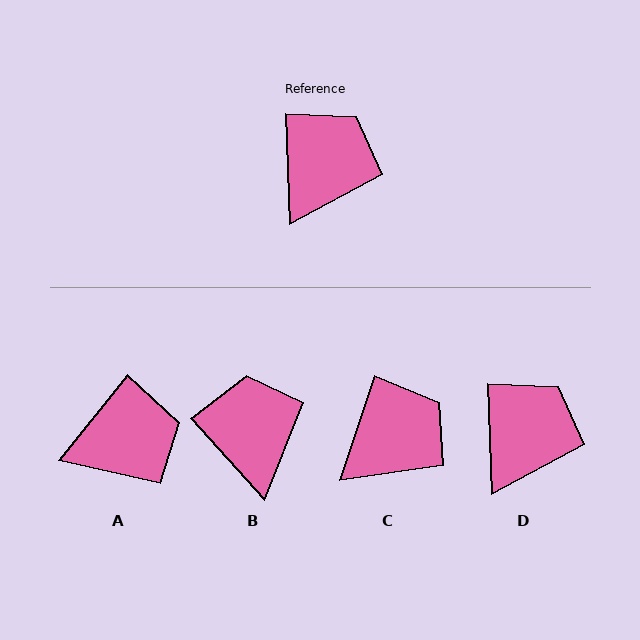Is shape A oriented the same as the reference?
No, it is off by about 41 degrees.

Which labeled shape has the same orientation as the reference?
D.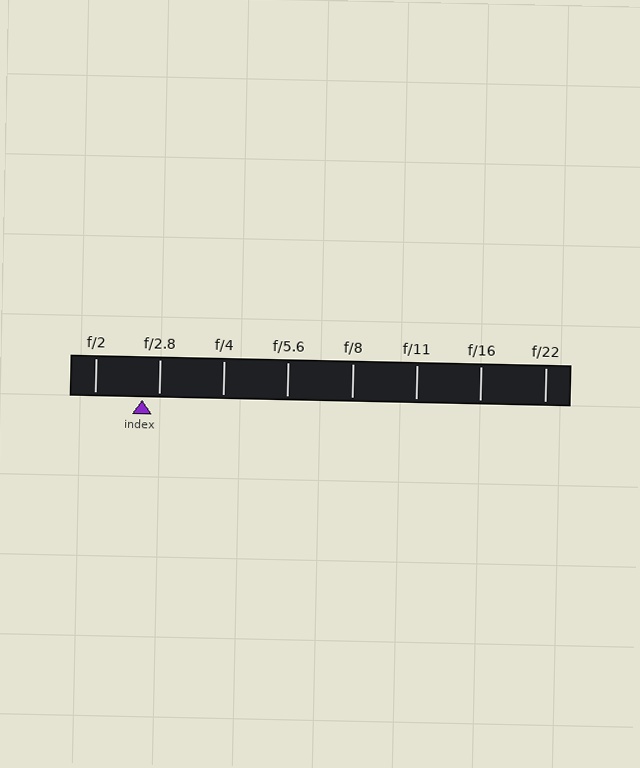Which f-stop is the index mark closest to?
The index mark is closest to f/2.8.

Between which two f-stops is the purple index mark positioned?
The index mark is between f/2 and f/2.8.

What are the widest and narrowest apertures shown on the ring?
The widest aperture shown is f/2 and the narrowest is f/22.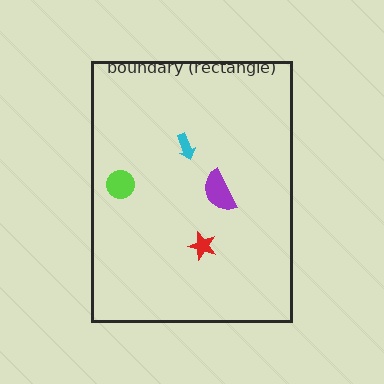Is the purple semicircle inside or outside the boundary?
Inside.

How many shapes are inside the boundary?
4 inside, 0 outside.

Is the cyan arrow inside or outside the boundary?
Inside.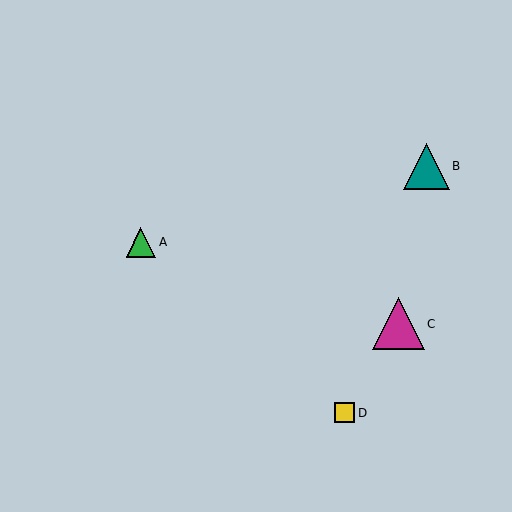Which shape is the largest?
The magenta triangle (labeled C) is the largest.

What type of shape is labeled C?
Shape C is a magenta triangle.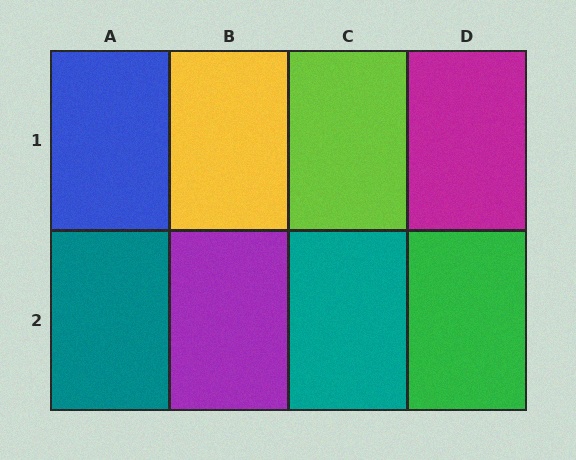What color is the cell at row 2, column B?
Purple.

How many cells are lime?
1 cell is lime.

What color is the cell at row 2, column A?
Teal.